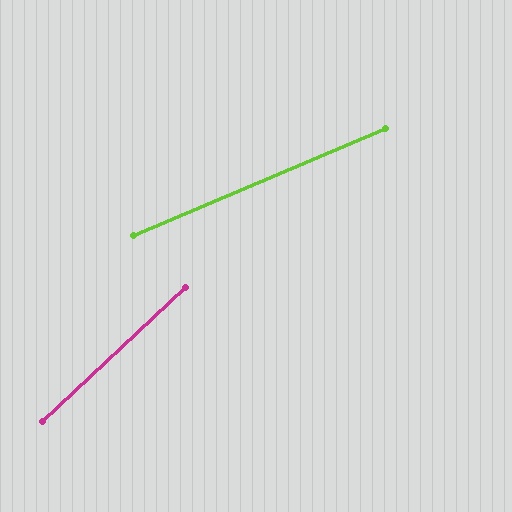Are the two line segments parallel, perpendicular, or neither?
Neither parallel nor perpendicular — they differ by about 20°.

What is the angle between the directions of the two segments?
Approximately 20 degrees.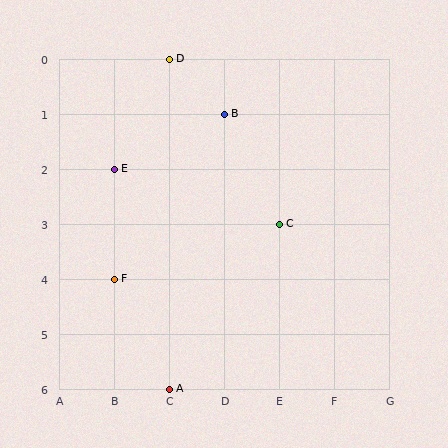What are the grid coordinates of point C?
Point C is at grid coordinates (E, 3).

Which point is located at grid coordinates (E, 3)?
Point C is at (E, 3).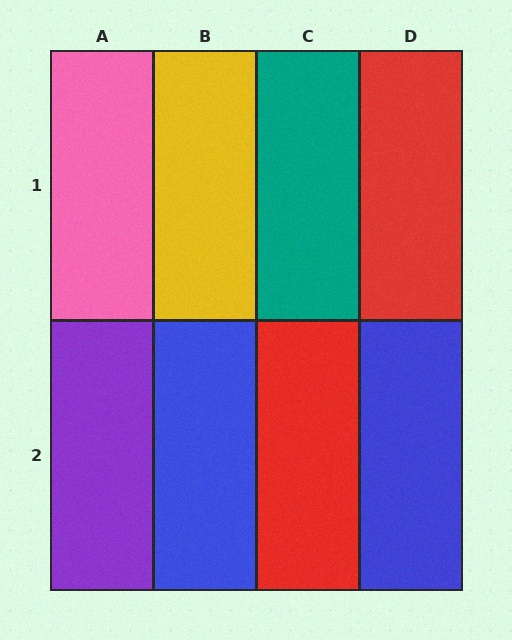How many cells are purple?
1 cell is purple.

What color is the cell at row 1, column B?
Yellow.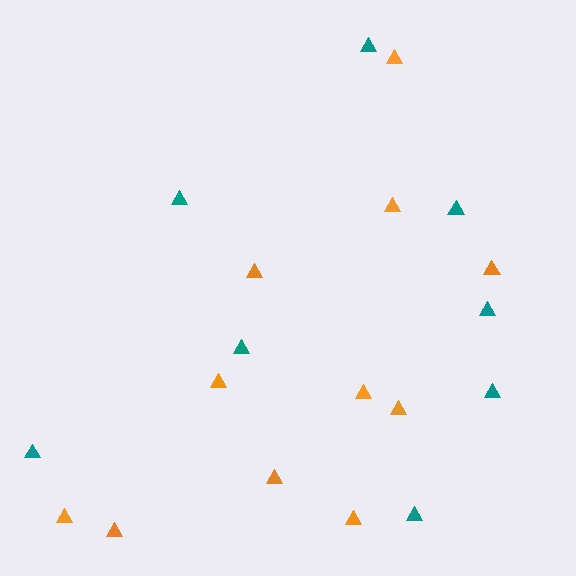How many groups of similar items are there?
There are 2 groups: one group of teal triangles (8) and one group of orange triangles (11).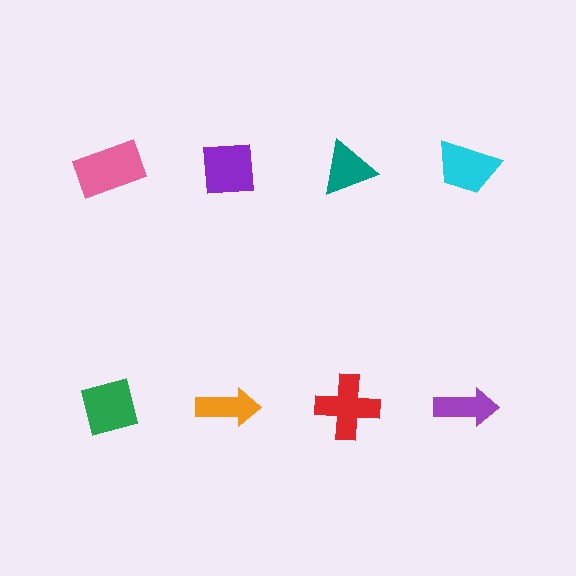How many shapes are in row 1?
4 shapes.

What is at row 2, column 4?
A purple arrow.